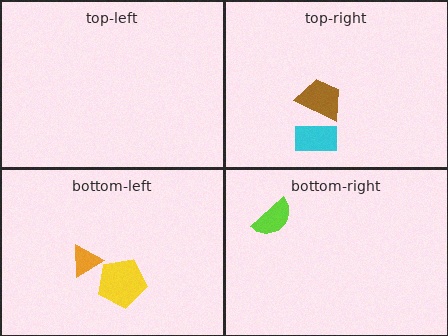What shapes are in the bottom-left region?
The orange triangle, the yellow pentagon.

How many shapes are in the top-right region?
2.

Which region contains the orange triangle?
The bottom-left region.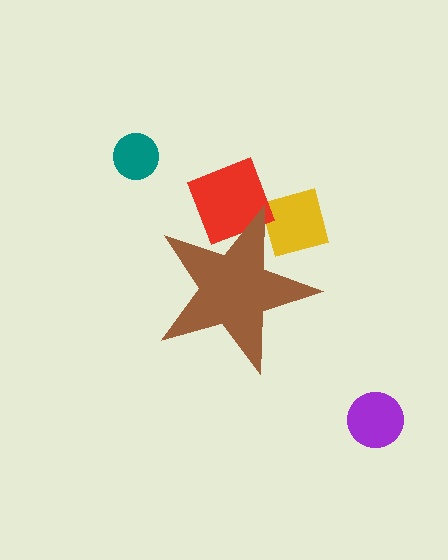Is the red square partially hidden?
Yes, the red square is partially hidden behind the brown star.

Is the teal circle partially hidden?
No, the teal circle is fully visible.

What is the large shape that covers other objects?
A brown star.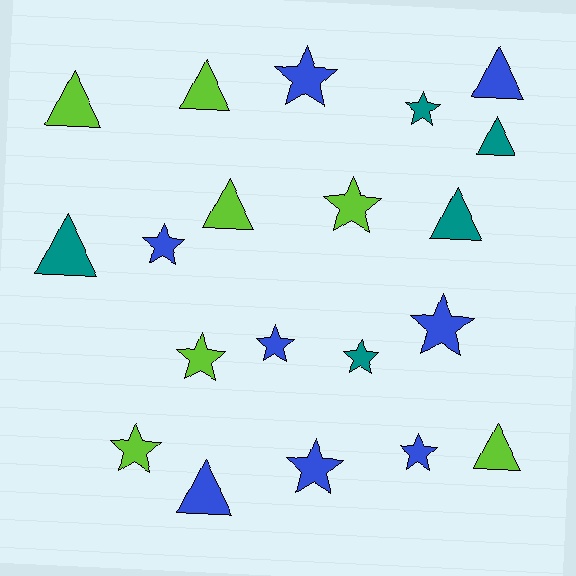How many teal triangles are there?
There are 3 teal triangles.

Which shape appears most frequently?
Star, with 11 objects.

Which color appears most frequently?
Blue, with 8 objects.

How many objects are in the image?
There are 20 objects.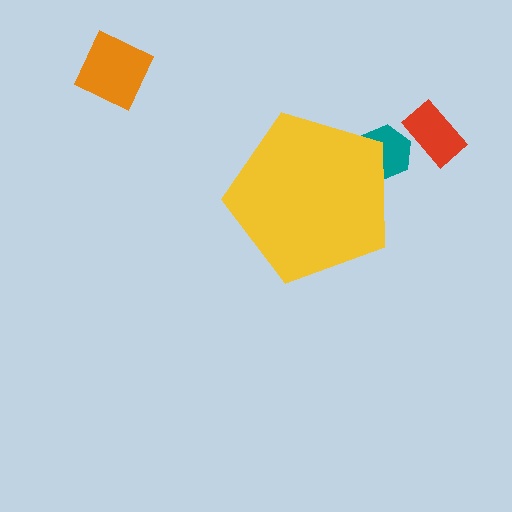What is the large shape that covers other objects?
A yellow pentagon.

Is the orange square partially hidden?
No, the orange square is fully visible.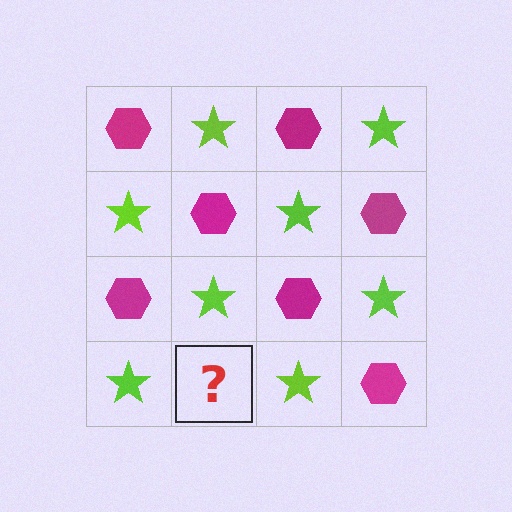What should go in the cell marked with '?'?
The missing cell should contain a magenta hexagon.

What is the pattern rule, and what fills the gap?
The rule is that it alternates magenta hexagon and lime star in a checkerboard pattern. The gap should be filled with a magenta hexagon.